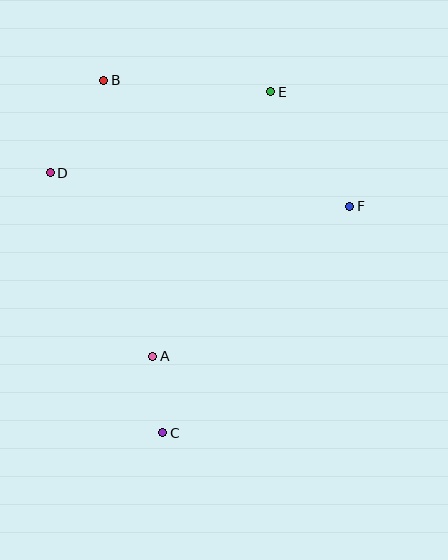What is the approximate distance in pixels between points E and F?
The distance between E and F is approximately 139 pixels.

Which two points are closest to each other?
Points A and C are closest to each other.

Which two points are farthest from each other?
Points C and E are farthest from each other.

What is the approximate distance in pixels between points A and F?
The distance between A and F is approximately 247 pixels.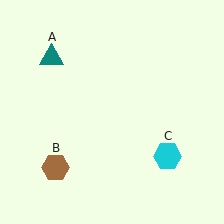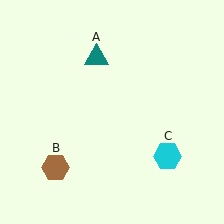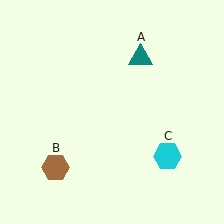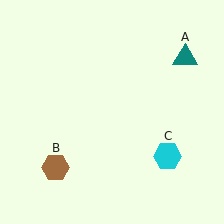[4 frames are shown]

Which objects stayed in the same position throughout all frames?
Brown hexagon (object B) and cyan hexagon (object C) remained stationary.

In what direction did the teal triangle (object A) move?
The teal triangle (object A) moved right.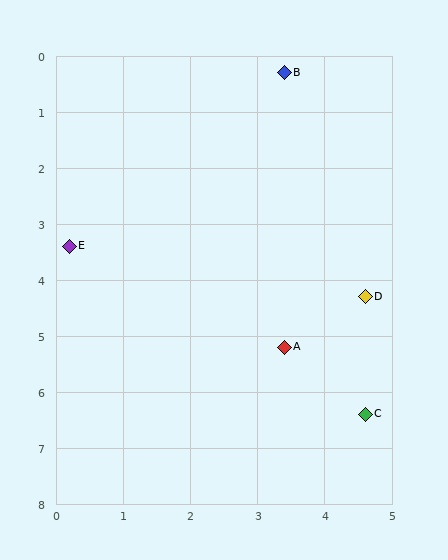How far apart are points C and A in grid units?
Points C and A are about 1.7 grid units apart.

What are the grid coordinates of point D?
Point D is at approximately (4.6, 4.3).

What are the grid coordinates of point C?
Point C is at approximately (4.6, 6.4).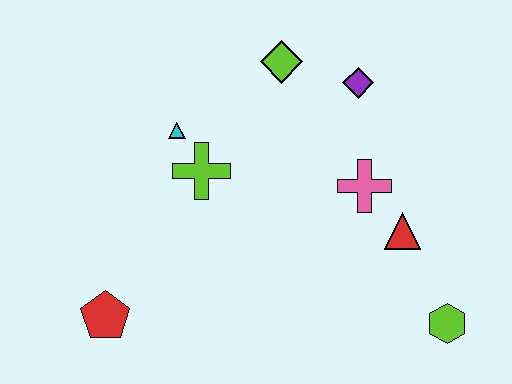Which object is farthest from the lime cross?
The lime hexagon is farthest from the lime cross.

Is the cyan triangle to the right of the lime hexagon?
No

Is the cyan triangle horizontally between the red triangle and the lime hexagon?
No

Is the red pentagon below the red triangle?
Yes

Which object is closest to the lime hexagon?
The red triangle is closest to the lime hexagon.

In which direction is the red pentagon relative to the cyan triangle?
The red pentagon is below the cyan triangle.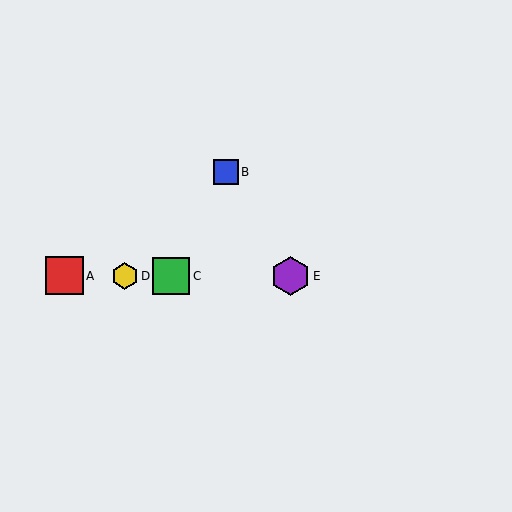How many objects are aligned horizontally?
4 objects (A, C, D, E) are aligned horizontally.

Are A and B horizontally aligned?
No, A is at y≈276 and B is at y≈172.